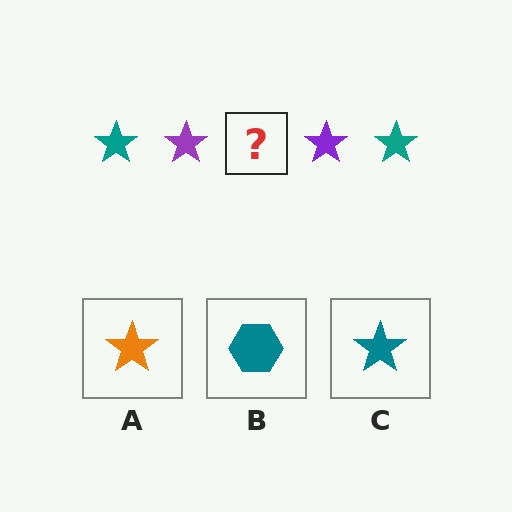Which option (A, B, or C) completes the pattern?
C.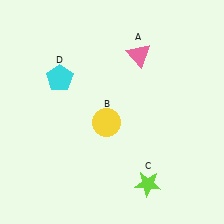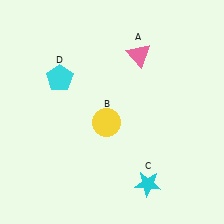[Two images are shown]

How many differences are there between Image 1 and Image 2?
There is 1 difference between the two images.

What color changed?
The star (C) changed from lime in Image 1 to cyan in Image 2.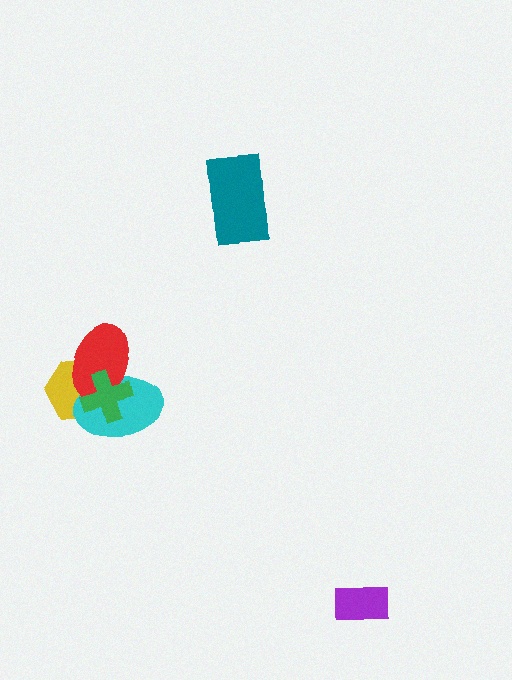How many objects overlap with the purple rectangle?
0 objects overlap with the purple rectangle.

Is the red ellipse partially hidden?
Yes, it is partially covered by another shape.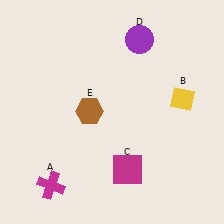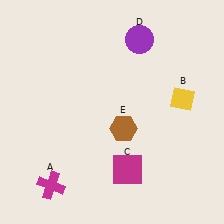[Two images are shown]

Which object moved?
The brown hexagon (E) moved right.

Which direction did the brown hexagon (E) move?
The brown hexagon (E) moved right.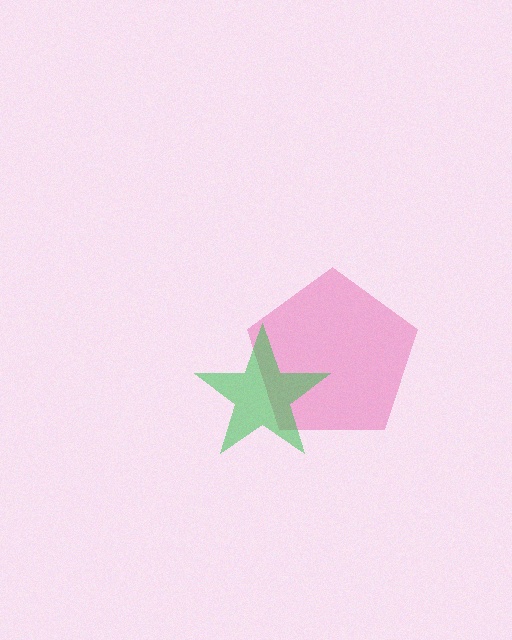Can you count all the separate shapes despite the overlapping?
Yes, there are 2 separate shapes.